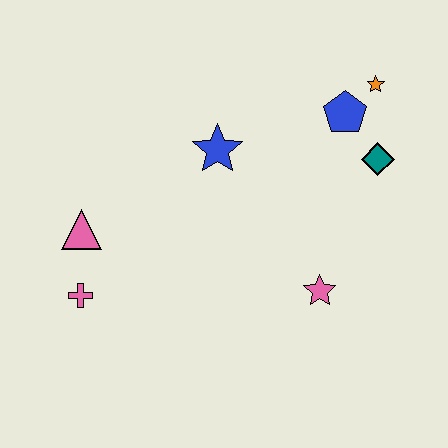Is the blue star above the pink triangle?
Yes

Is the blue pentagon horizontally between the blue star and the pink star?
No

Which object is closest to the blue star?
The blue pentagon is closest to the blue star.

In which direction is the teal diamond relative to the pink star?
The teal diamond is above the pink star.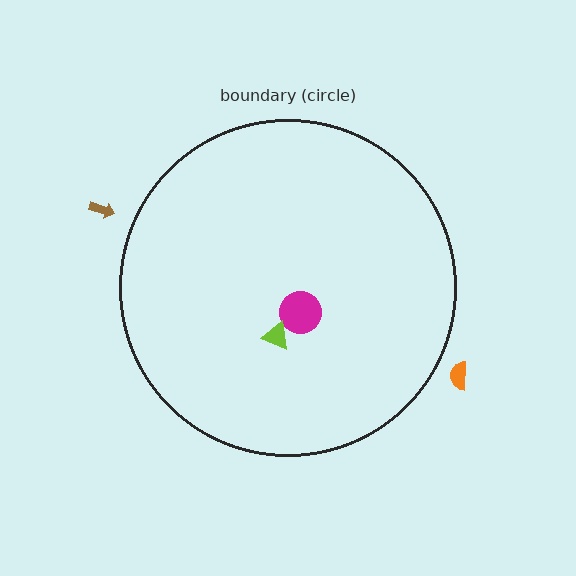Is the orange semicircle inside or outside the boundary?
Outside.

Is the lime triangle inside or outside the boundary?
Inside.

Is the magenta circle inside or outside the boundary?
Inside.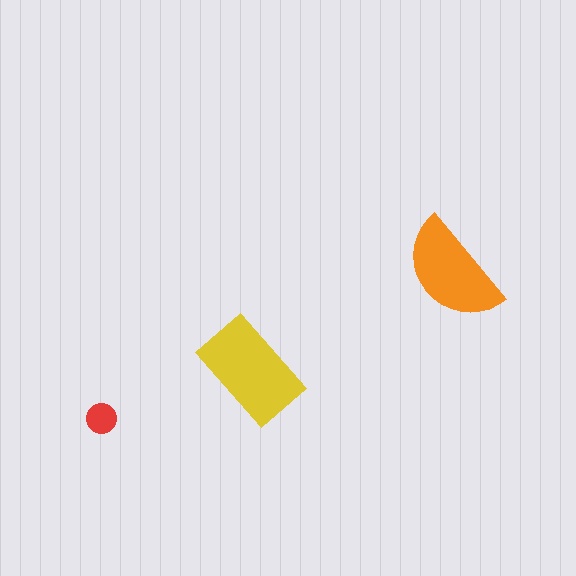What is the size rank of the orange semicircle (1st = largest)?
2nd.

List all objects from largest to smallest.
The yellow rectangle, the orange semicircle, the red circle.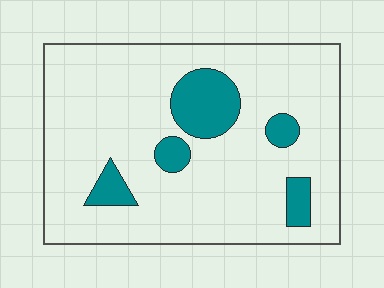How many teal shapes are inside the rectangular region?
5.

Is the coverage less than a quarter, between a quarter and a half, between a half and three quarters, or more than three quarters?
Less than a quarter.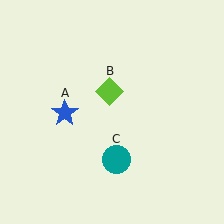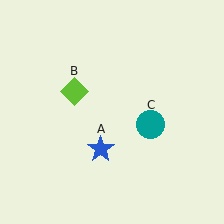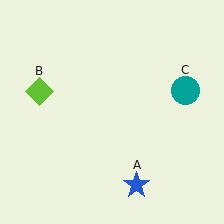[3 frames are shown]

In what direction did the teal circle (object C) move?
The teal circle (object C) moved up and to the right.